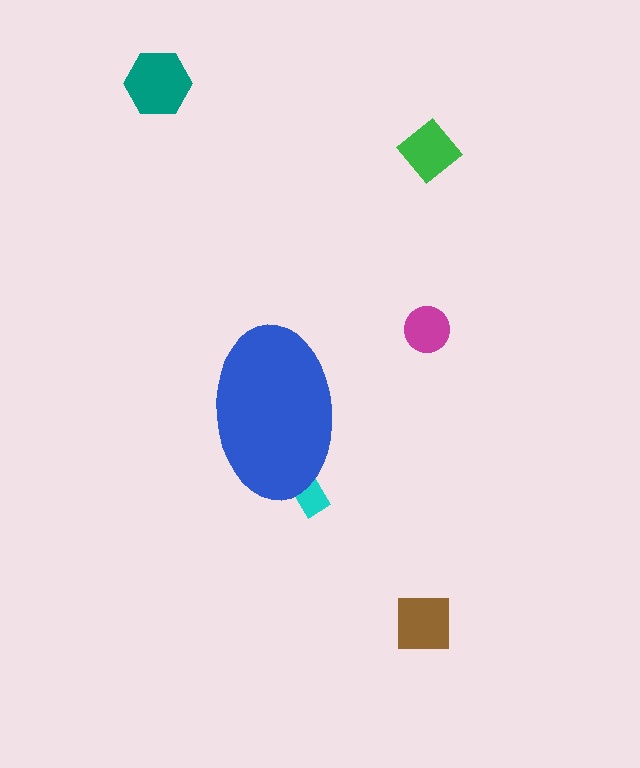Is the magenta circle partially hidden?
No, the magenta circle is fully visible.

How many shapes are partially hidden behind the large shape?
1 shape is partially hidden.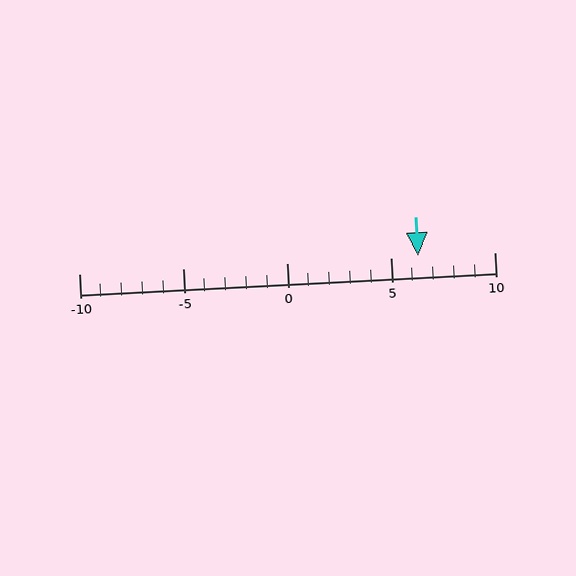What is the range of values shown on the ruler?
The ruler shows values from -10 to 10.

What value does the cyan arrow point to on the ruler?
The cyan arrow points to approximately 6.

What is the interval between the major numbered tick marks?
The major tick marks are spaced 5 units apart.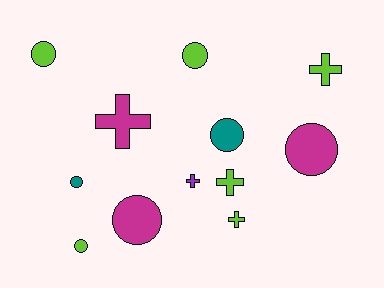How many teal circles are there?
There are 2 teal circles.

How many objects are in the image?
There are 12 objects.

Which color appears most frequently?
Lime, with 6 objects.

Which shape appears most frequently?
Circle, with 7 objects.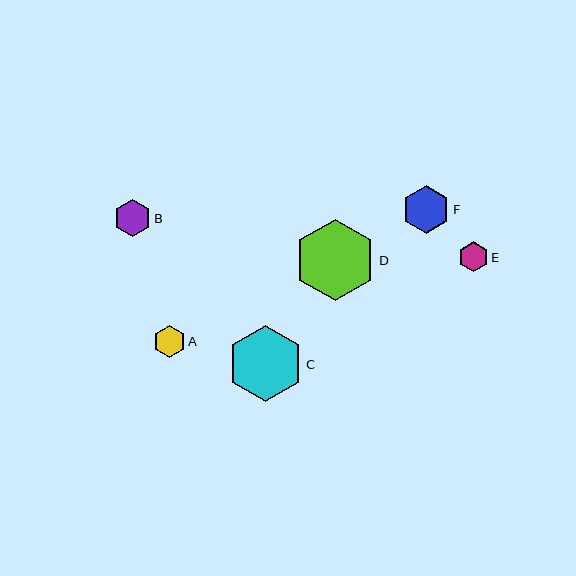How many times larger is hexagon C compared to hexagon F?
Hexagon C is approximately 1.6 times the size of hexagon F.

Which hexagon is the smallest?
Hexagon E is the smallest with a size of approximately 30 pixels.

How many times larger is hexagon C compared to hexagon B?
Hexagon C is approximately 2.1 times the size of hexagon B.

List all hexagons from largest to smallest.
From largest to smallest: D, C, F, B, A, E.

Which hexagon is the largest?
Hexagon D is the largest with a size of approximately 81 pixels.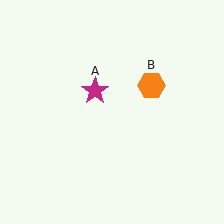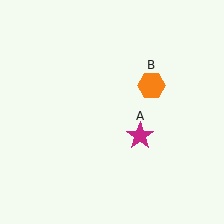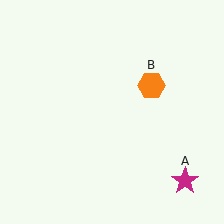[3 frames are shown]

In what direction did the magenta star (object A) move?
The magenta star (object A) moved down and to the right.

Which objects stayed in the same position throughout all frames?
Orange hexagon (object B) remained stationary.